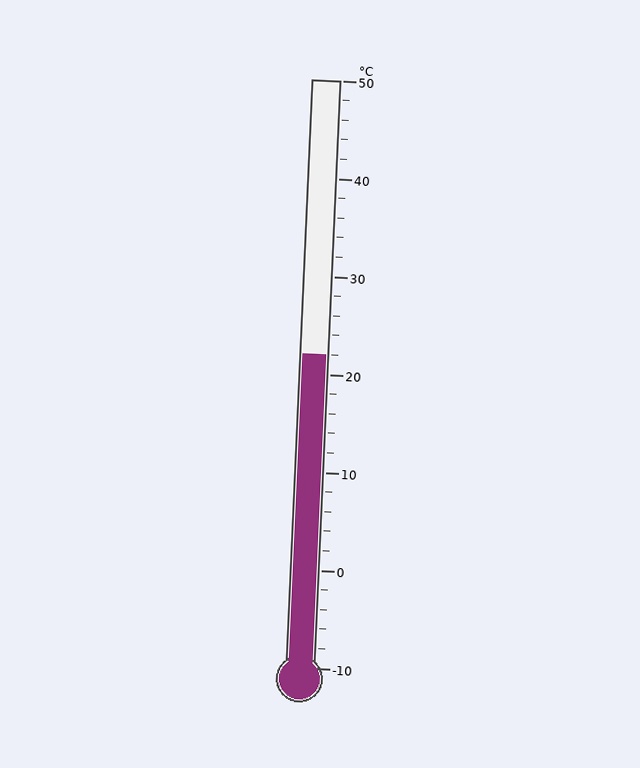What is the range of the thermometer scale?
The thermometer scale ranges from -10°C to 50°C.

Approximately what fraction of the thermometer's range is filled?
The thermometer is filled to approximately 55% of its range.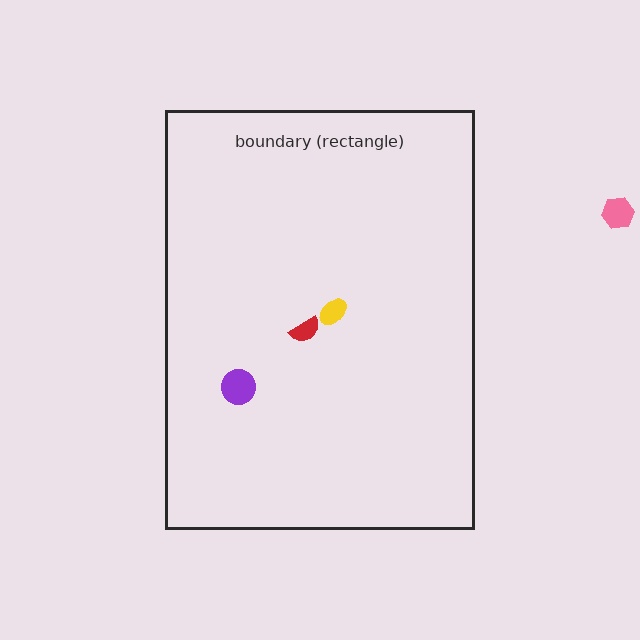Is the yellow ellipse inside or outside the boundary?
Inside.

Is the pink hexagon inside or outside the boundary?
Outside.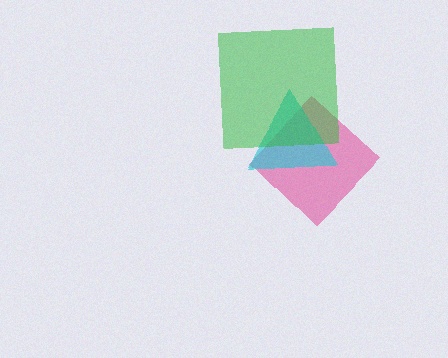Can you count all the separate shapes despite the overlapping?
Yes, there are 3 separate shapes.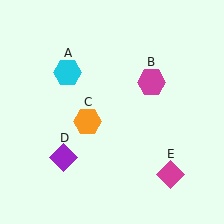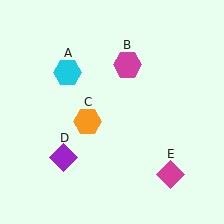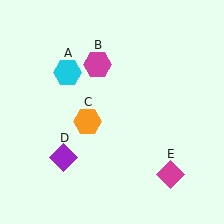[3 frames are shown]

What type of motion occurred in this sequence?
The magenta hexagon (object B) rotated counterclockwise around the center of the scene.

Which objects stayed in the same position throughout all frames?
Cyan hexagon (object A) and orange hexagon (object C) and purple diamond (object D) and magenta diamond (object E) remained stationary.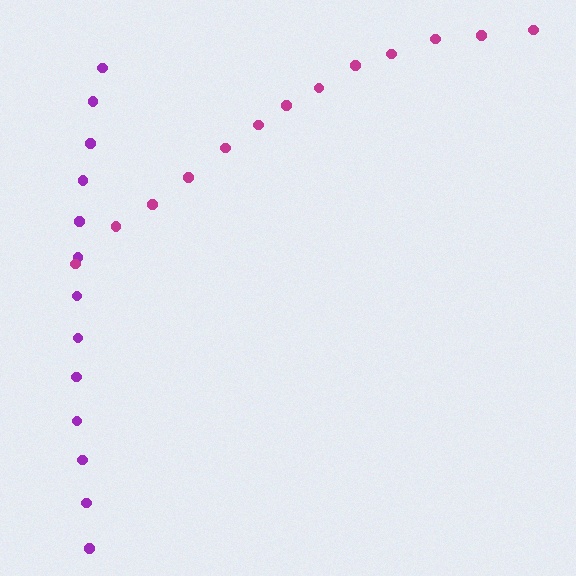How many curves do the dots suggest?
There are 2 distinct paths.